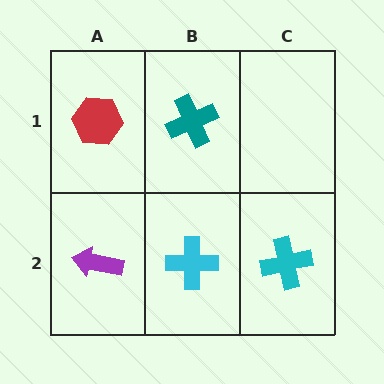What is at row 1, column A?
A red hexagon.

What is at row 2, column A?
A purple arrow.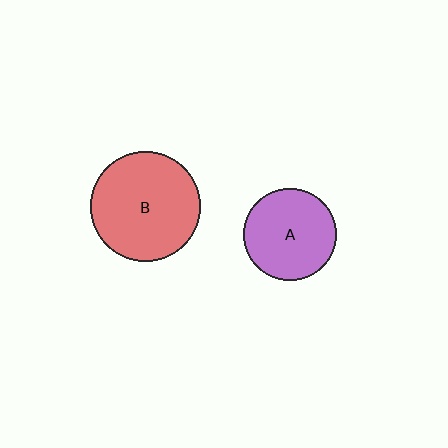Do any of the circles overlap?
No, none of the circles overlap.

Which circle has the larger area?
Circle B (red).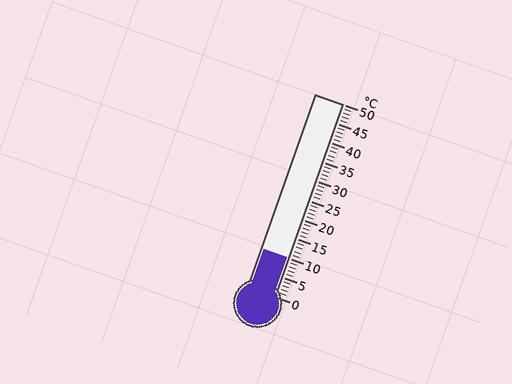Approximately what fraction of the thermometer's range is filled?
The thermometer is filled to approximately 20% of its range.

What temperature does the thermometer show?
The thermometer shows approximately 10°C.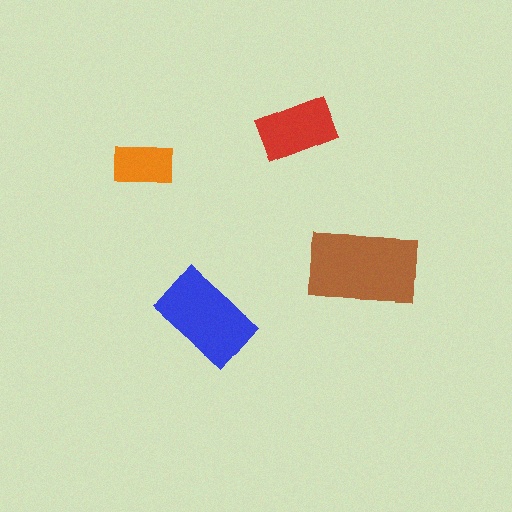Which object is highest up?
The red rectangle is topmost.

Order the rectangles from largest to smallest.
the brown one, the blue one, the red one, the orange one.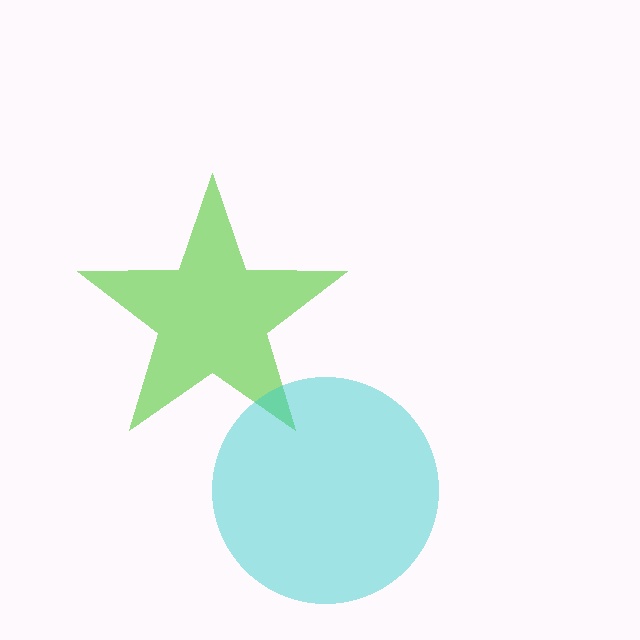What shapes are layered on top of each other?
The layered shapes are: a lime star, a cyan circle.